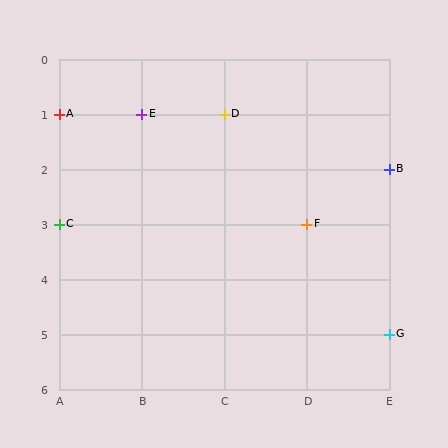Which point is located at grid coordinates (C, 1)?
Point D is at (C, 1).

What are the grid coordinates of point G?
Point G is at grid coordinates (E, 5).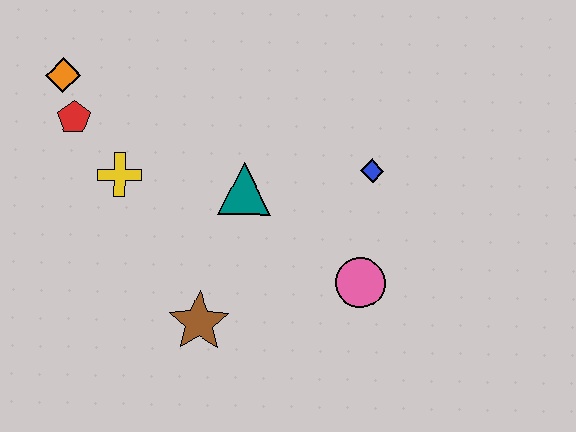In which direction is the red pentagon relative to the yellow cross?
The red pentagon is above the yellow cross.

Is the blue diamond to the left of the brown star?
No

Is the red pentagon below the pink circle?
No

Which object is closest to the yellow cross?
The red pentagon is closest to the yellow cross.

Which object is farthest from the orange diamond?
The pink circle is farthest from the orange diamond.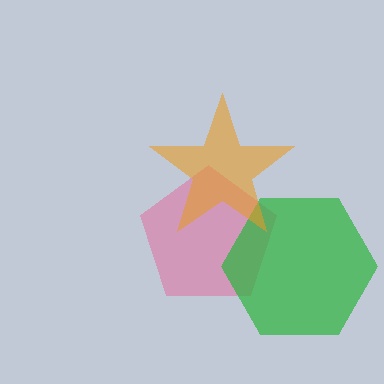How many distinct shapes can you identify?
There are 3 distinct shapes: a pink pentagon, a green hexagon, an orange star.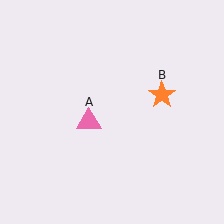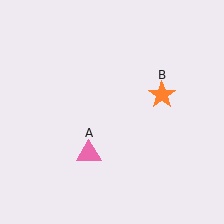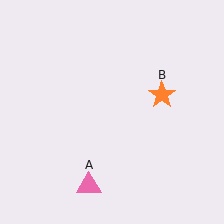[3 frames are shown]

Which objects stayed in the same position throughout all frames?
Orange star (object B) remained stationary.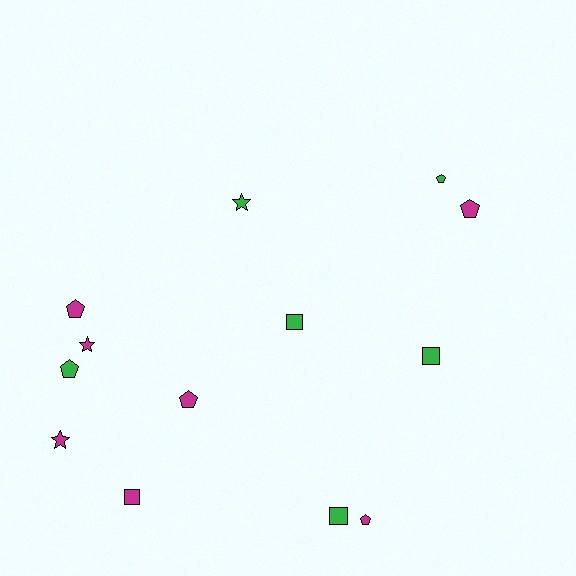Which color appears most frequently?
Magenta, with 7 objects.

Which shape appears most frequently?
Pentagon, with 6 objects.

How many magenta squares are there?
There is 1 magenta square.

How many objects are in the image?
There are 13 objects.